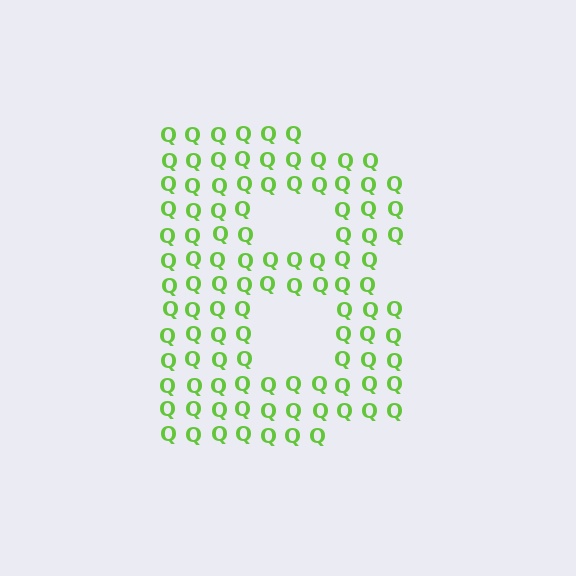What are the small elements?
The small elements are letter Q's.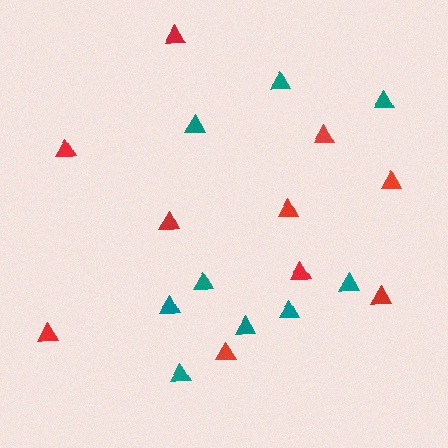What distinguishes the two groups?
There are 2 groups: one group of red triangles (10) and one group of teal triangles (9).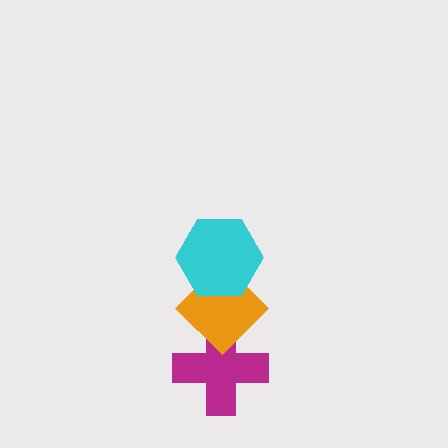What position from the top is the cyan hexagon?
The cyan hexagon is 1st from the top.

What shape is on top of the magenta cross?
The orange diamond is on top of the magenta cross.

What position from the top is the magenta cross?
The magenta cross is 3rd from the top.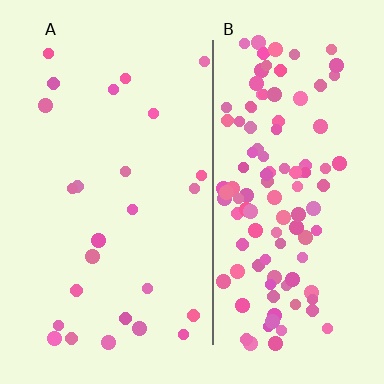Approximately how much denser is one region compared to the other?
Approximately 4.5× — region B over region A.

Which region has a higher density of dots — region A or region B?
B (the right).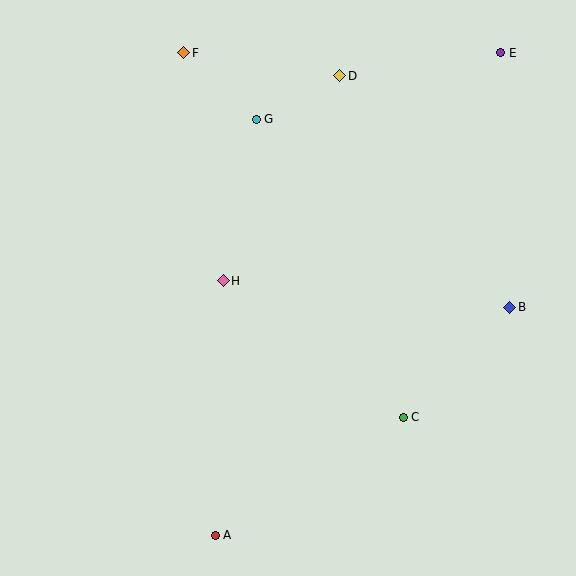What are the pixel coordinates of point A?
Point A is at (215, 535).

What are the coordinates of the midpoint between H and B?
The midpoint between H and B is at (367, 294).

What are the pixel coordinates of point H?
Point H is at (223, 281).